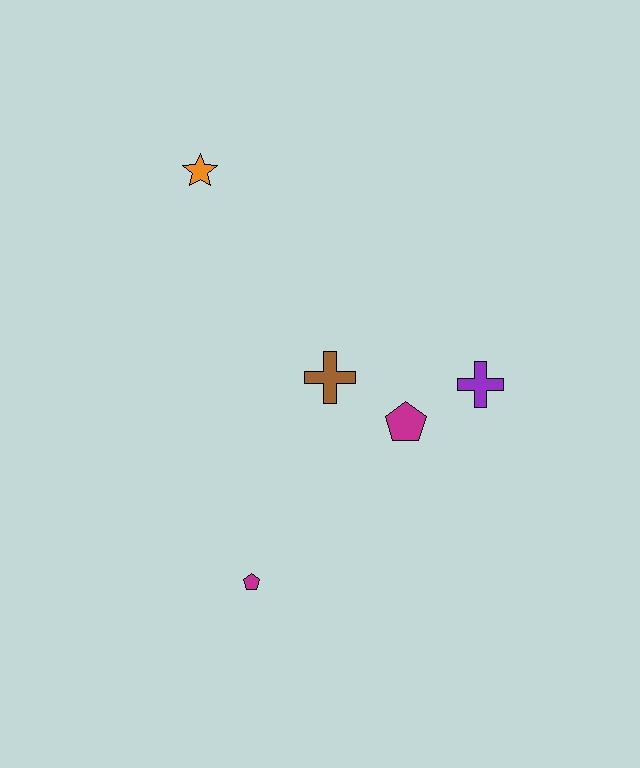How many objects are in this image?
There are 5 objects.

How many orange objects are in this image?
There is 1 orange object.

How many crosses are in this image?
There are 2 crosses.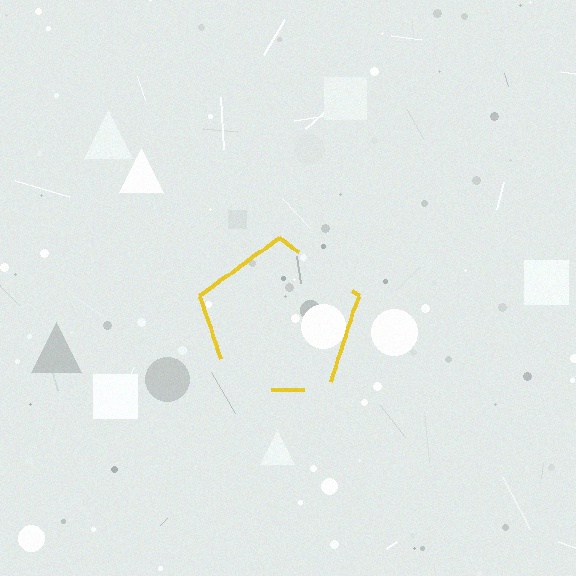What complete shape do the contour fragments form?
The contour fragments form a pentagon.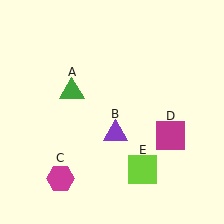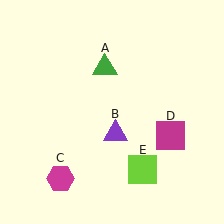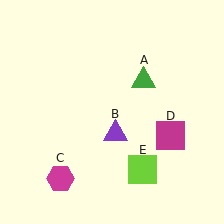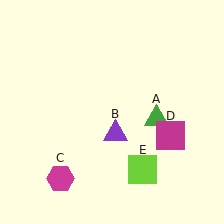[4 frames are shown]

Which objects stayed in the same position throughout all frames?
Purple triangle (object B) and magenta hexagon (object C) and magenta square (object D) and lime square (object E) remained stationary.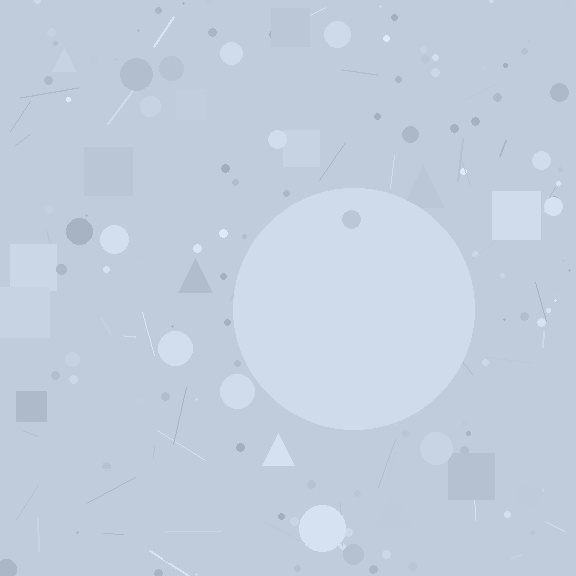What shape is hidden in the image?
A circle is hidden in the image.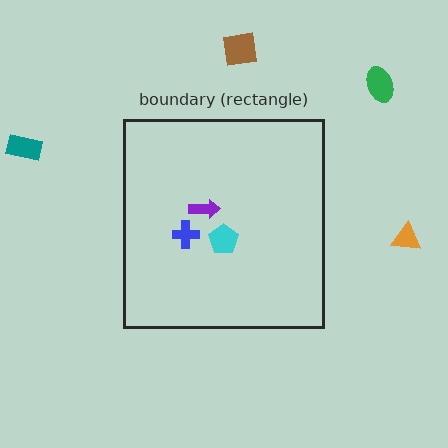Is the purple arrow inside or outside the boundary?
Inside.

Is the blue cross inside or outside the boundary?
Inside.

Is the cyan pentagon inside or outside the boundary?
Inside.